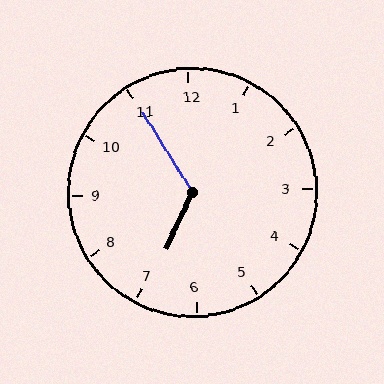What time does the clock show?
6:55.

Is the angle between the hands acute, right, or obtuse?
It is obtuse.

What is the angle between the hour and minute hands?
Approximately 122 degrees.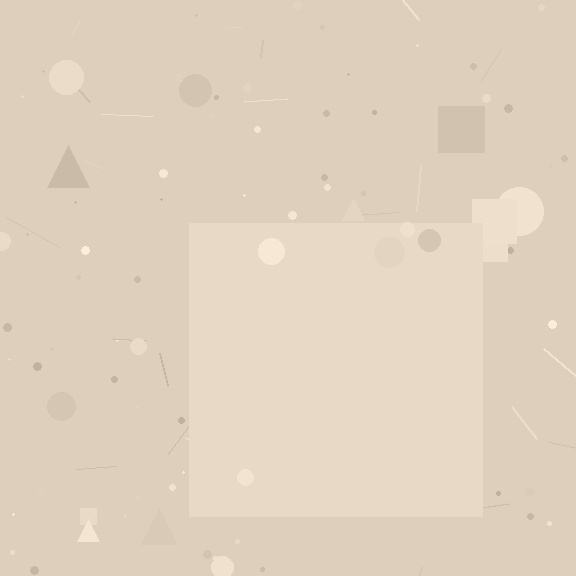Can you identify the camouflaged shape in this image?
The camouflaged shape is a square.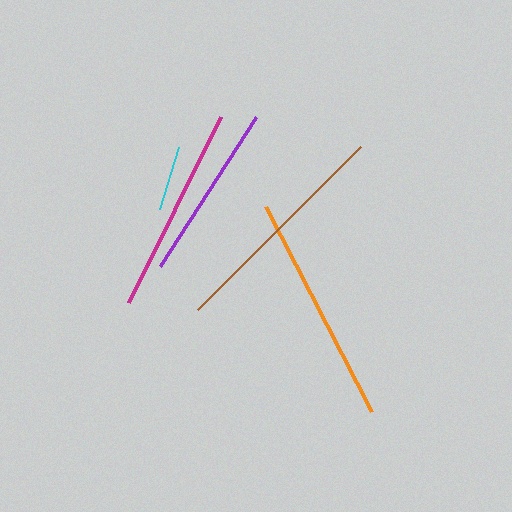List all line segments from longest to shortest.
From longest to shortest: orange, brown, magenta, purple, cyan.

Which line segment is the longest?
The orange line is the longest at approximately 230 pixels.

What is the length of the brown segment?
The brown segment is approximately 230 pixels long.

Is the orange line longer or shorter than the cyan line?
The orange line is longer than the cyan line.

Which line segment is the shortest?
The cyan line is the shortest at approximately 65 pixels.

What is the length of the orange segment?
The orange segment is approximately 230 pixels long.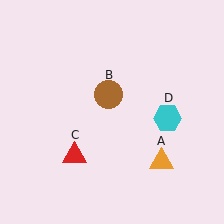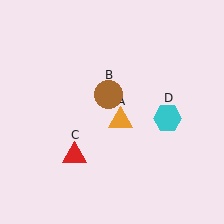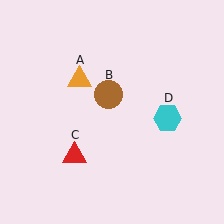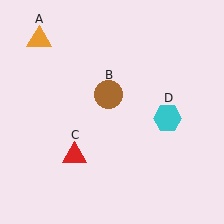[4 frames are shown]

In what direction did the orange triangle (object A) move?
The orange triangle (object A) moved up and to the left.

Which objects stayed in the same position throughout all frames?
Brown circle (object B) and red triangle (object C) and cyan hexagon (object D) remained stationary.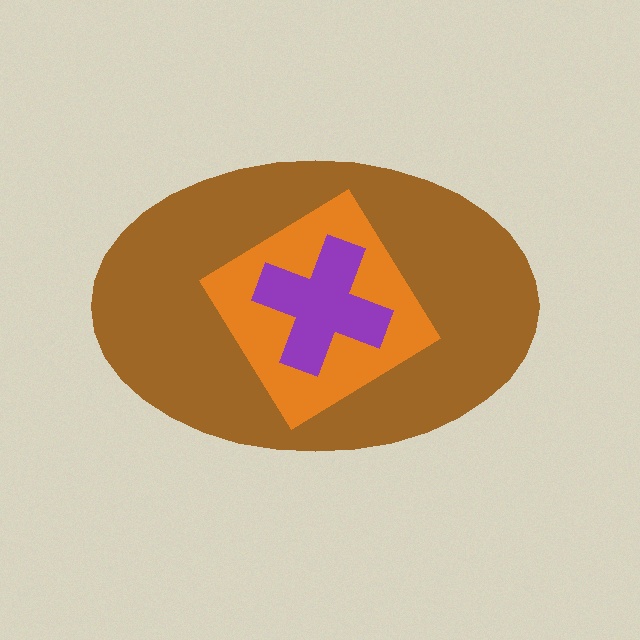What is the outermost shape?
The brown ellipse.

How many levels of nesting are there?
3.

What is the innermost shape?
The purple cross.